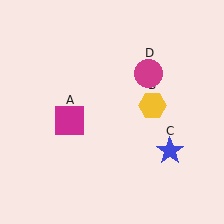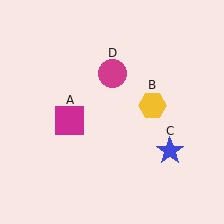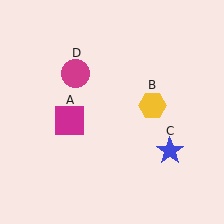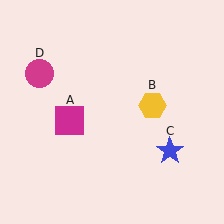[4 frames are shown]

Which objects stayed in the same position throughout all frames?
Magenta square (object A) and yellow hexagon (object B) and blue star (object C) remained stationary.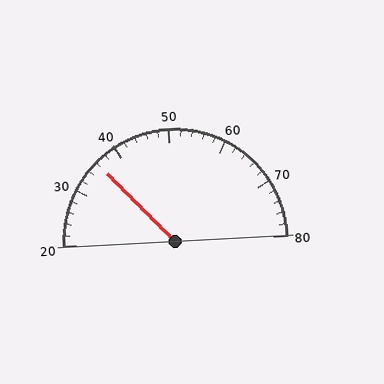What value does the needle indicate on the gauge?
The needle indicates approximately 36.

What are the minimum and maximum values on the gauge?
The gauge ranges from 20 to 80.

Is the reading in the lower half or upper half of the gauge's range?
The reading is in the lower half of the range (20 to 80).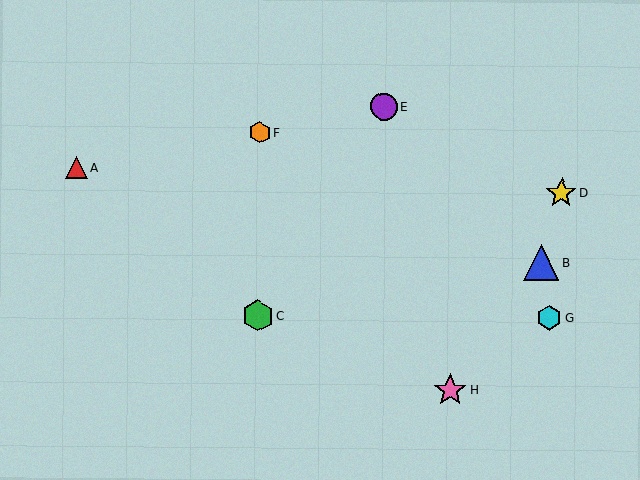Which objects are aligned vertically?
Objects C, F are aligned vertically.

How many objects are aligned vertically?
2 objects (C, F) are aligned vertically.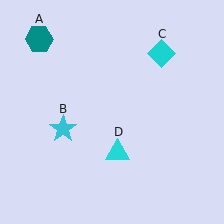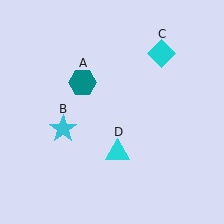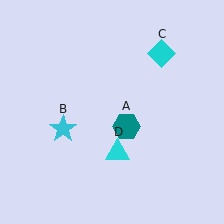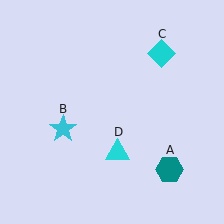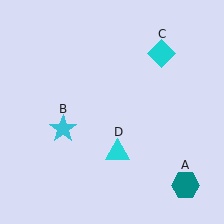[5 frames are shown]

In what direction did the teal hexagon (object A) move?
The teal hexagon (object A) moved down and to the right.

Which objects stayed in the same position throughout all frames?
Cyan star (object B) and cyan diamond (object C) and cyan triangle (object D) remained stationary.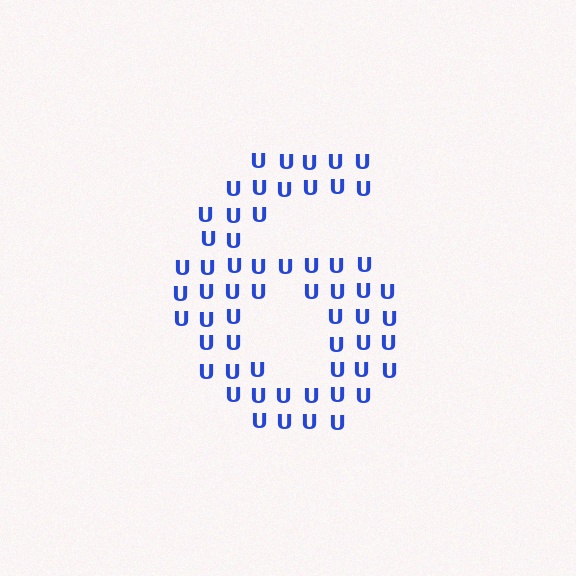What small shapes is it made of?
It is made of small letter U's.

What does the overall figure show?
The overall figure shows the digit 6.